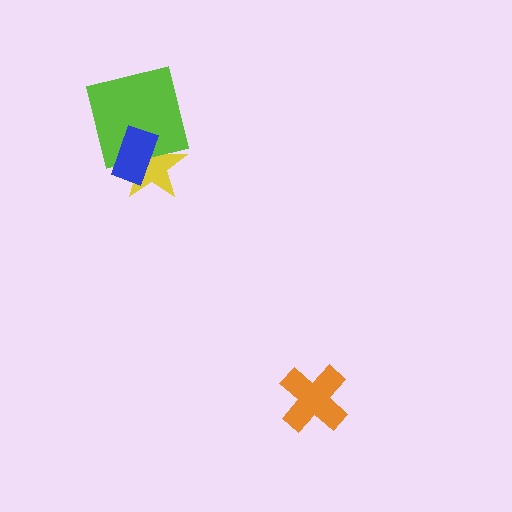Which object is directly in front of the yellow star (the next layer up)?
The lime square is directly in front of the yellow star.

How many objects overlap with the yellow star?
2 objects overlap with the yellow star.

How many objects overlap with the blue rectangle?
2 objects overlap with the blue rectangle.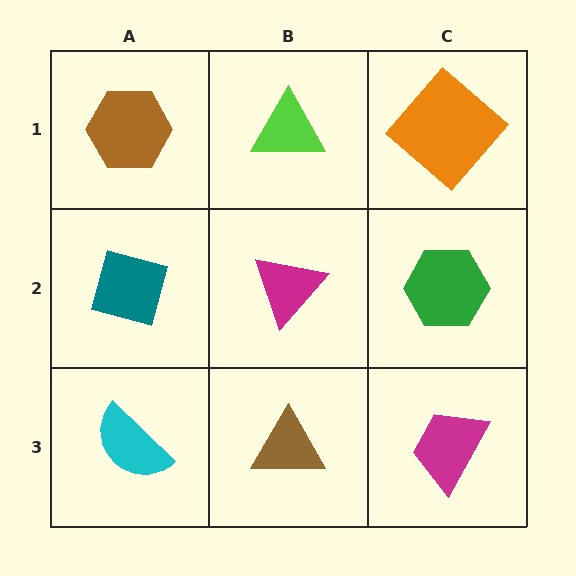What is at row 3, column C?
A magenta trapezoid.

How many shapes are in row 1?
3 shapes.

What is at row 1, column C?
An orange diamond.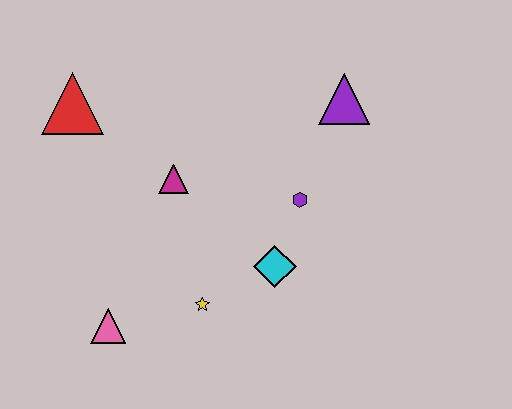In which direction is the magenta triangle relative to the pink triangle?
The magenta triangle is above the pink triangle.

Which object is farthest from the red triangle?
The purple triangle is farthest from the red triangle.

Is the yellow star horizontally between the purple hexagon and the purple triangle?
No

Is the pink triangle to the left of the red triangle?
No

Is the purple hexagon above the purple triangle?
No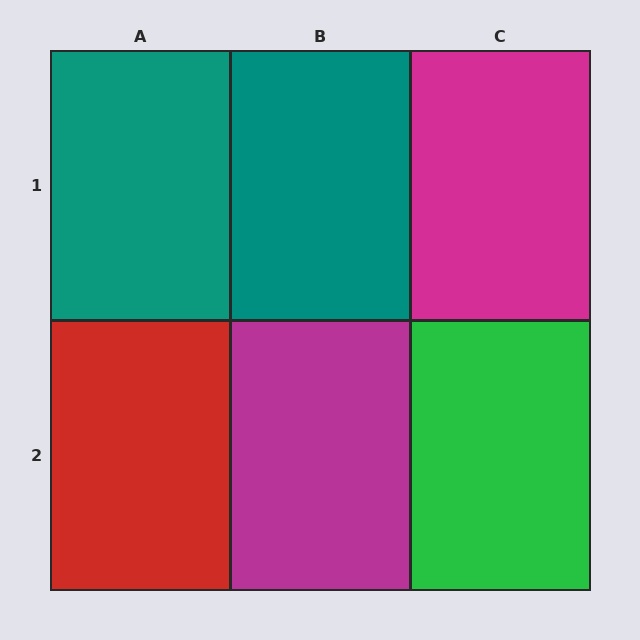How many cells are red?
1 cell is red.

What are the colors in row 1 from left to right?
Teal, teal, magenta.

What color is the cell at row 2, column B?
Magenta.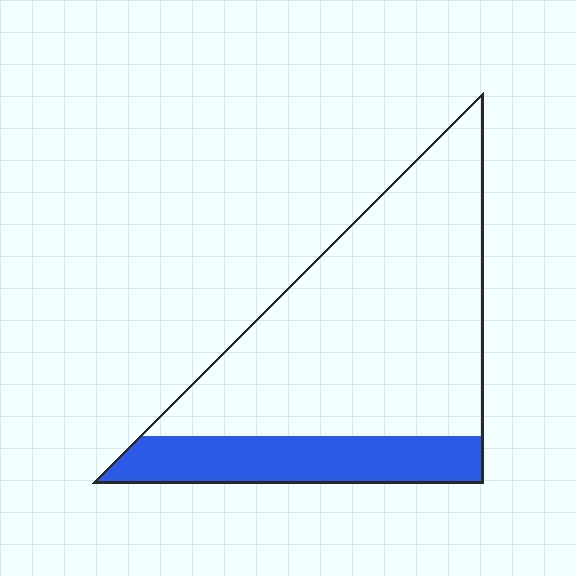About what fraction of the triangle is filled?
About one quarter (1/4).